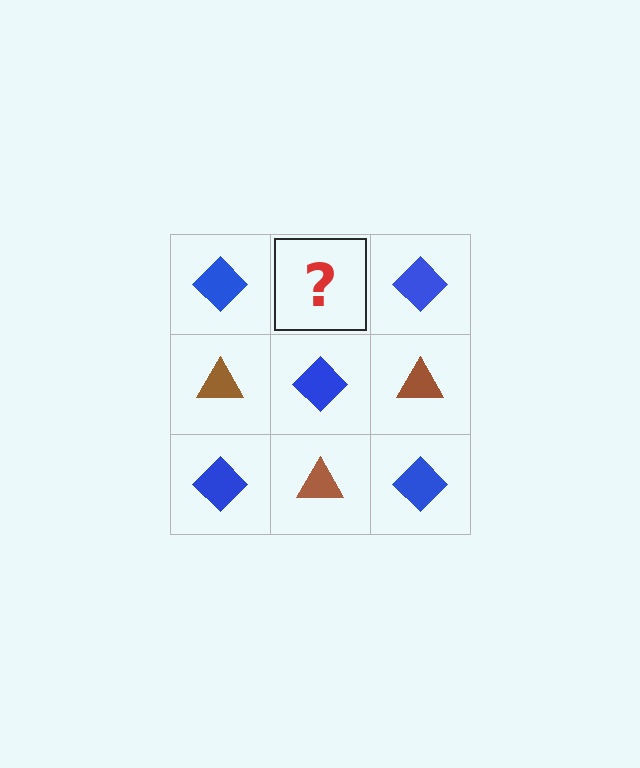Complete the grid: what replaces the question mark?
The question mark should be replaced with a brown triangle.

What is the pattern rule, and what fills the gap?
The rule is that it alternates blue diamond and brown triangle in a checkerboard pattern. The gap should be filled with a brown triangle.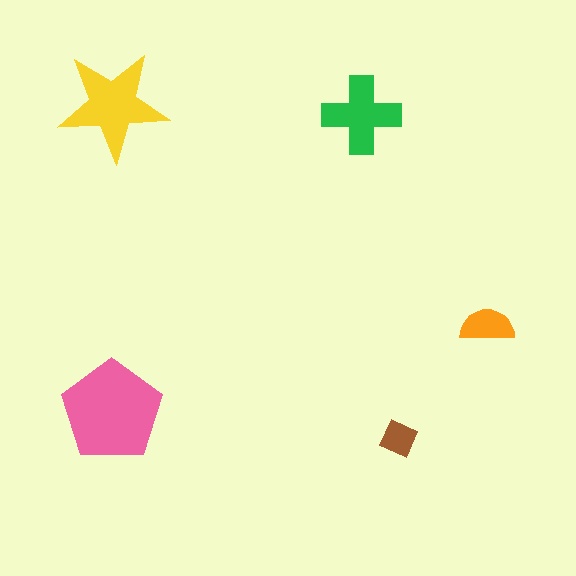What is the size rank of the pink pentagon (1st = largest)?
1st.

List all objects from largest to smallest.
The pink pentagon, the yellow star, the green cross, the orange semicircle, the brown diamond.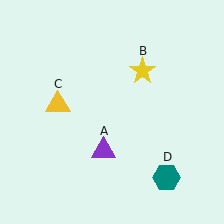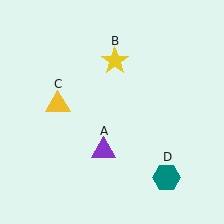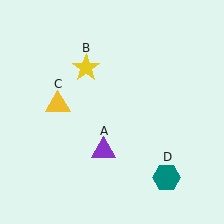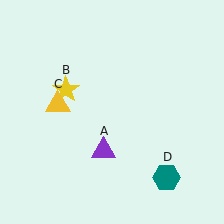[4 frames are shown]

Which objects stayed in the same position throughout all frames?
Purple triangle (object A) and yellow triangle (object C) and teal hexagon (object D) remained stationary.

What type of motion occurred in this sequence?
The yellow star (object B) rotated counterclockwise around the center of the scene.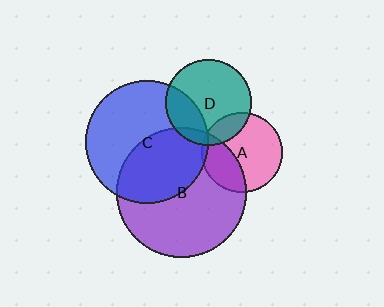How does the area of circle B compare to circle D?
Approximately 2.3 times.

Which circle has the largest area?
Circle B (purple).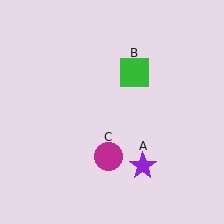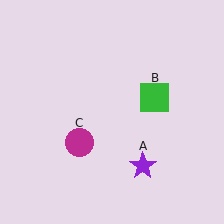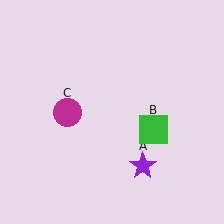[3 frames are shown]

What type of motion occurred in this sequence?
The green square (object B), magenta circle (object C) rotated clockwise around the center of the scene.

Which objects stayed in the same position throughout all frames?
Purple star (object A) remained stationary.